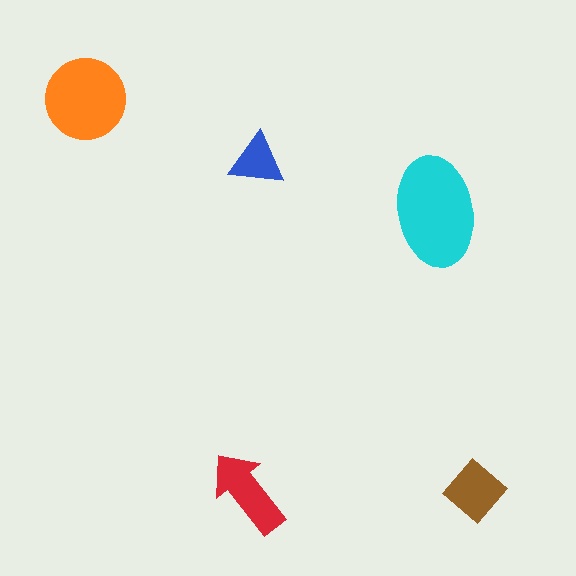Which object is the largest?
The cyan ellipse.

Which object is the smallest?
The blue triangle.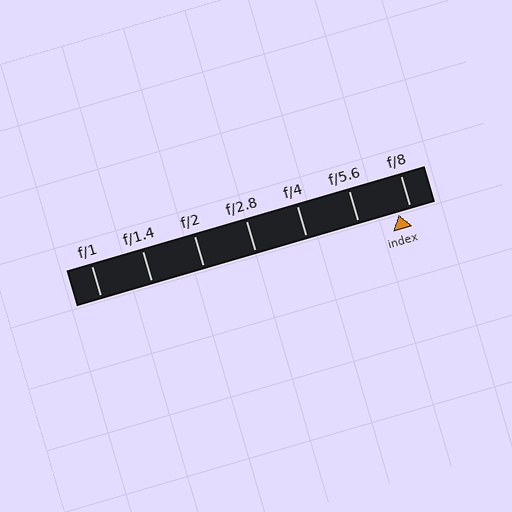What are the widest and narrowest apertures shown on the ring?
The widest aperture shown is f/1 and the narrowest is f/8.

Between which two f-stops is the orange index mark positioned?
The index mark is between f/5.6 and f/8.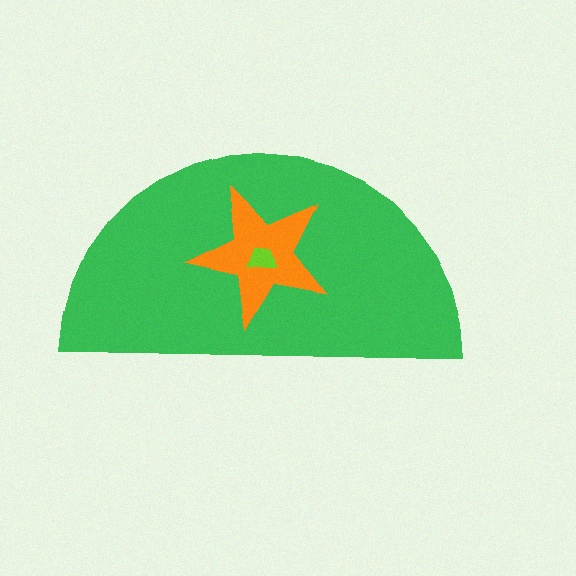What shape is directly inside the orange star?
The lime trapezoid.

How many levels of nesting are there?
3.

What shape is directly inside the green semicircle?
The orange star.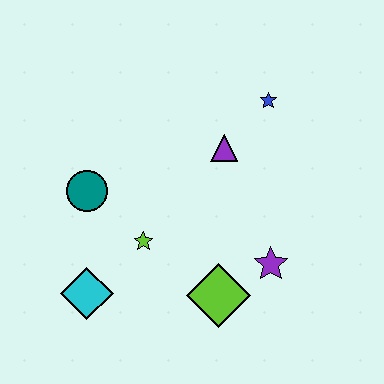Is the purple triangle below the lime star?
No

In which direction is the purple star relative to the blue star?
The purple star is below the blue star.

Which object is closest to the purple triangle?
The blue star is closest to the purple triangle.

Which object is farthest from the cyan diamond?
The blue star is farthest from the cyan diamond.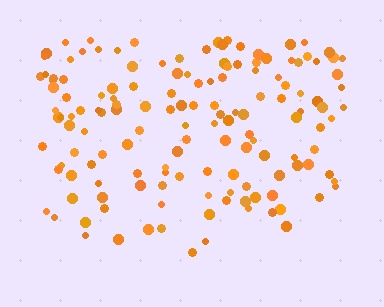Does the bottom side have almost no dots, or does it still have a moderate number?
Still a moderate number, just noticeably fewer than the top.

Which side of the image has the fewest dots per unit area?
The bottom.